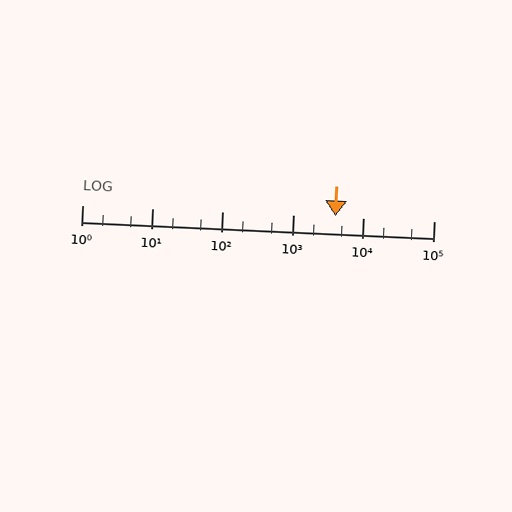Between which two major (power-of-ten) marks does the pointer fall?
The pointer is between 1000 and 10000.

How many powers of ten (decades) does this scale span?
The scale spans 5 decades, from 1 to 100000.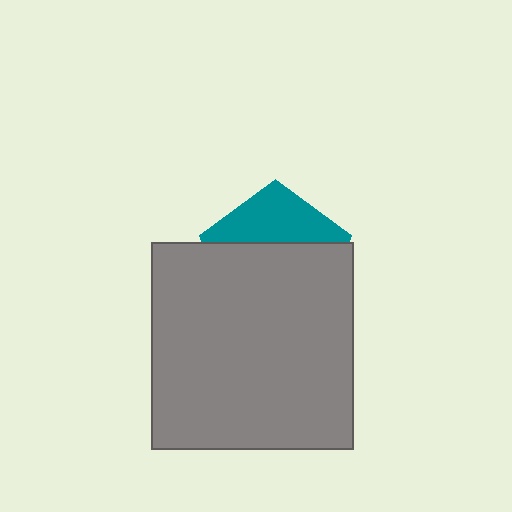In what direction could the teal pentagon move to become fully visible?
The teal pentagon could move up. That would shift it out from behind the gray rectangle entirely.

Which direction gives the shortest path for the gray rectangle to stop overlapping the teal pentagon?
Moving down gives the shortest separation.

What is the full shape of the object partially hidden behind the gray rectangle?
The partially hidden object is a teal pentagon.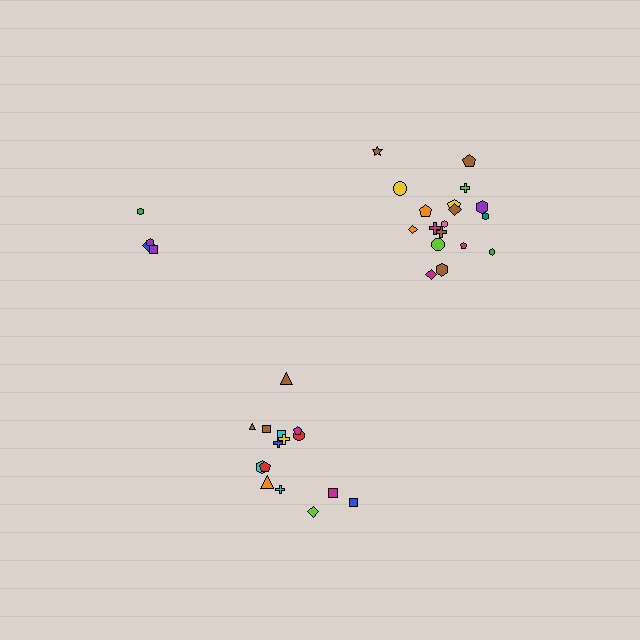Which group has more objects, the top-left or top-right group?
The top-right group.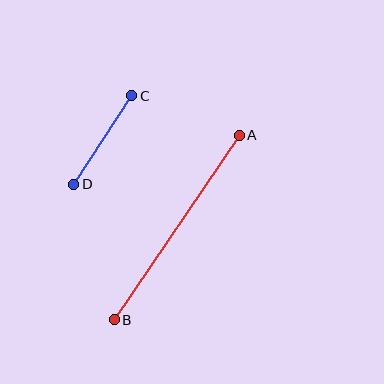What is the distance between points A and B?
The distance is approximately 223 pixels.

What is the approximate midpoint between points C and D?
The midpoint is at approximately (103, 140) pixels.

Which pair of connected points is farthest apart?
Points A and B are farthest apart.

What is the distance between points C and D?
The distance is approximately 106 pixels.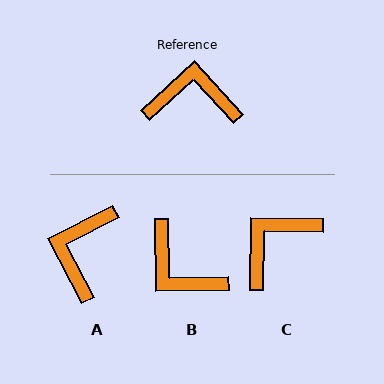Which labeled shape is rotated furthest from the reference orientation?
B, about 138 degrees away.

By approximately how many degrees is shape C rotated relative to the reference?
Approximately 47 degrees counter-clockwise.